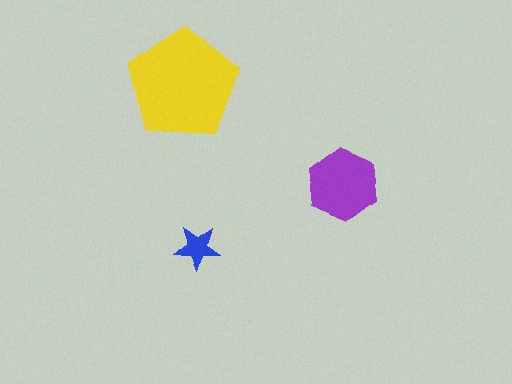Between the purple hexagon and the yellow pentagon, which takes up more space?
The yellow pentagon.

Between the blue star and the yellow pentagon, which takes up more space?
The yellow pentagon.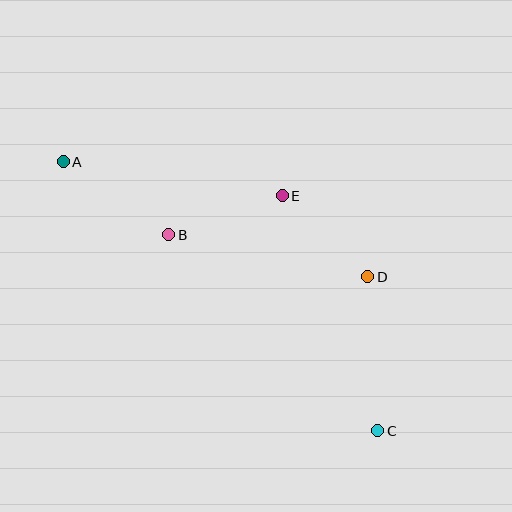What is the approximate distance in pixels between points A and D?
The distance between A and D is approximately 326 pixels.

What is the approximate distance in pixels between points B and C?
The distance between B and C is approximately 287 pixels.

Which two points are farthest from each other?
Points A and C are farthest from each other.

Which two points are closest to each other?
Points D and E are closest to each other.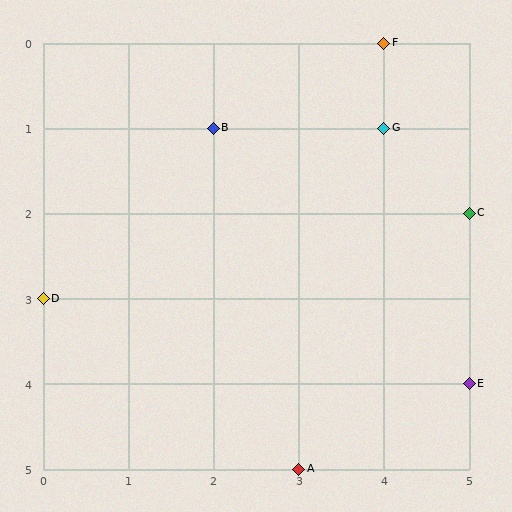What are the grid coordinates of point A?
Point A is at grid coordinates (3, 5).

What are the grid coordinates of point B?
Point B is at grid coordinates (2, 1).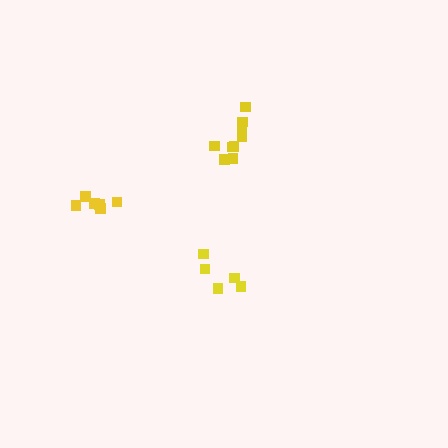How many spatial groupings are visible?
There are 3 spatial groupings.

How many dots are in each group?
Group 1: 6 dots, Group 2: 5 dots, Group 3: 9 dots (20 total).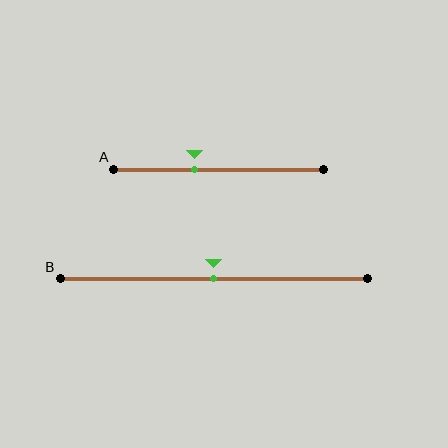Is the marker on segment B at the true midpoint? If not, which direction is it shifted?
Yes, the marker on segment B is at the true midpoint.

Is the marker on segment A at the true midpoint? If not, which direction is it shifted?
No, the marker on segment A is shifted to the left by about 11% of the segment length.